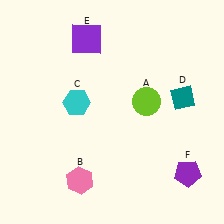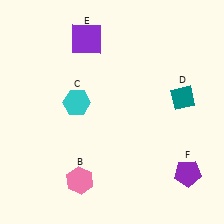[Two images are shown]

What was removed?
The lime circle (A) was removed in Image 2.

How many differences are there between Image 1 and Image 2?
There is 1 difference between the two images.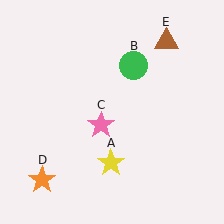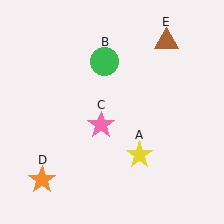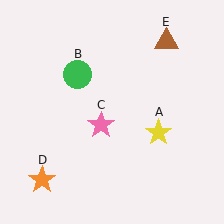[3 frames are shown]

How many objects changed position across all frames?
2 objects changed position: yellow star (object A), green circle (object B).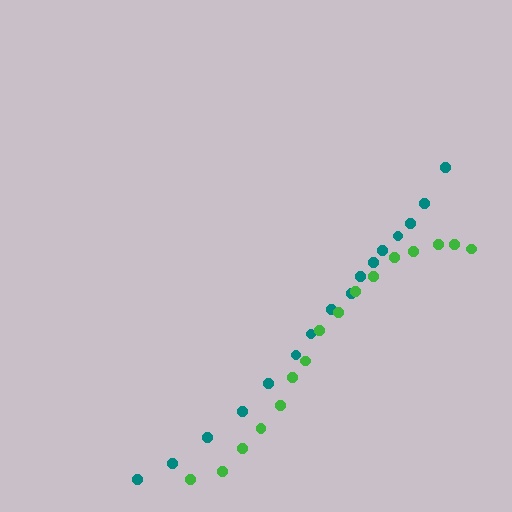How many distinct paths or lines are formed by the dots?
There are 2 distinct paths.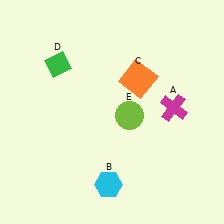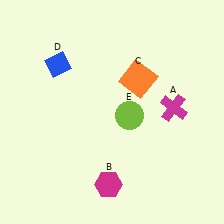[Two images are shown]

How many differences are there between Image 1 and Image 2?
There are 2 differences between the two images.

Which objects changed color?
B changed from cyan to magenta. D changed from green to blue.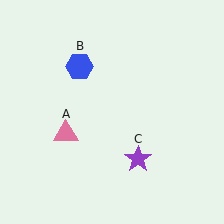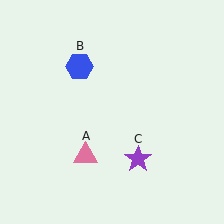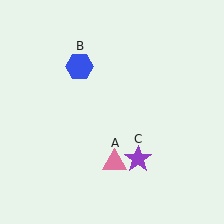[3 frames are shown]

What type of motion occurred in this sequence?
The pink triangle (object A) rotated counterclockwise around the center of the scene.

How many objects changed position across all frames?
1 object changed position: pink triangle (object A).